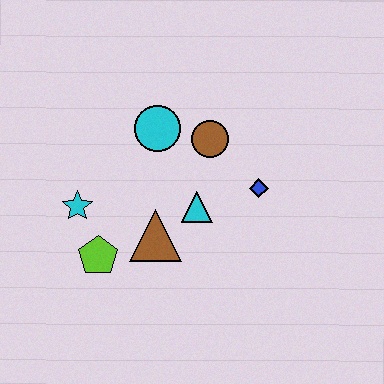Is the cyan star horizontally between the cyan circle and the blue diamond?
No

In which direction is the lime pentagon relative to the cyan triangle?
The lime pentagon is to the left of the cyan triangle.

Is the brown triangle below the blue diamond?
Yes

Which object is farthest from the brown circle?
The lime pentagon is farthest from the brown circle.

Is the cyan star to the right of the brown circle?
No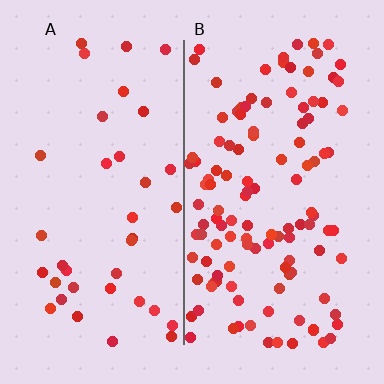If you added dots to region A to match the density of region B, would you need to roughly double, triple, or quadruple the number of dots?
Approximately triple.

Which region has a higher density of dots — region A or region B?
B (the right).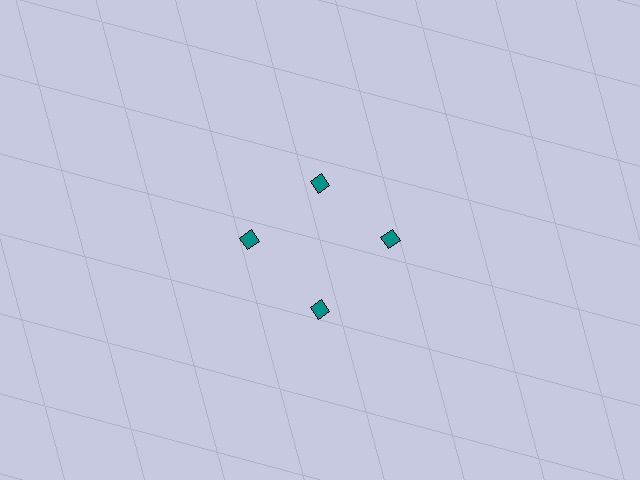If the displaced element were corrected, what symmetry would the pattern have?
It would have 4-fold rotational symmetry — the pattern would map onto itself every 90 degrees.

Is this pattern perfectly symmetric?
No. The 4 teal diamonds are arranged in a ring, but one element near the 12 o'clock position is pulled inward toward the center, breaking the 4-fold rotational symmetry.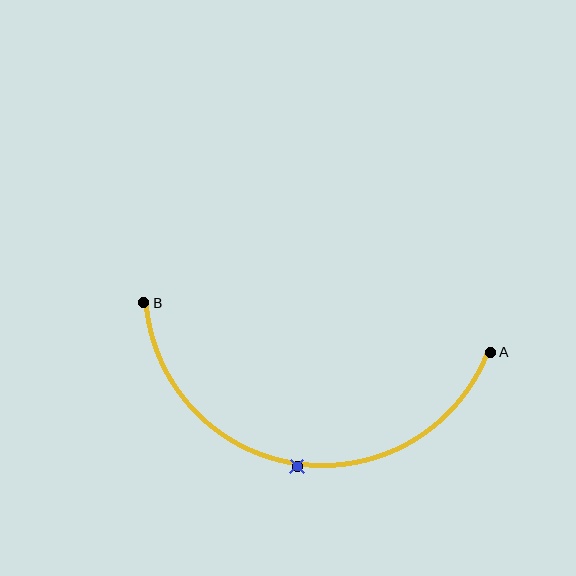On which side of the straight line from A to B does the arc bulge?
The arc bulges below the straight line connecting A and B.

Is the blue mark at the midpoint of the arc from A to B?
Yes. The blue mark lies on the arc at equal arc-length from both A and B — it is the arc midpoint.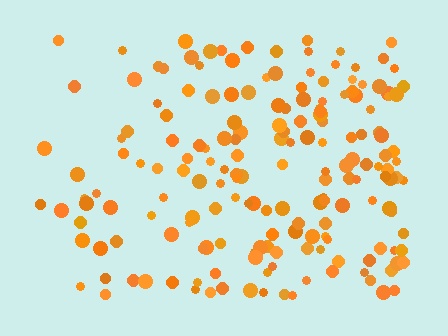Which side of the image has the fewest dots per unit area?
The left.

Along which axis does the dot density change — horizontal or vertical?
Horizontal.